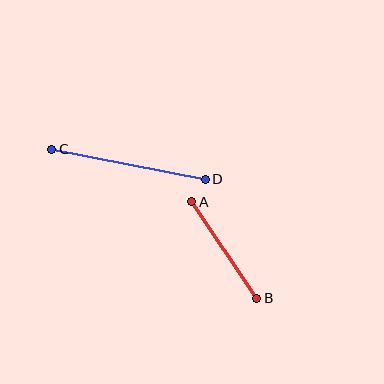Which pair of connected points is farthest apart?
Points C and D are farthest apart.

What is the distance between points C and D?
The distance is approximately 157 pixels.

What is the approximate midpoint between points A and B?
The midpoint is at approximately (224, 250) pixels.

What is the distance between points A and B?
The distance is approximately 117 pixels.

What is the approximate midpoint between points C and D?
The midpoint is at approximately (129, 164) pixels.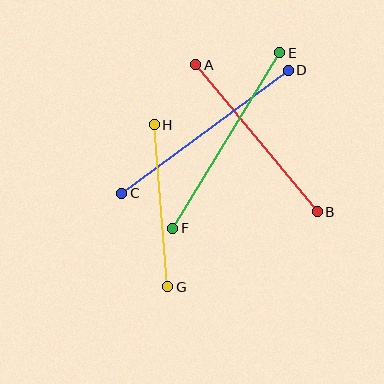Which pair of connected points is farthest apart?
Points C and D are farthest apart.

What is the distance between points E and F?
The distance is approximately 206 pixels.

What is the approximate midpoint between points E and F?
The midpoint is at approximately (226, 140) pixels.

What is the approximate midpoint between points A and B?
The midpoint is at approximately (256, 138) pixels.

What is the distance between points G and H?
The distance is approximately 163 pixels.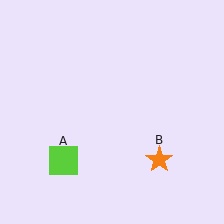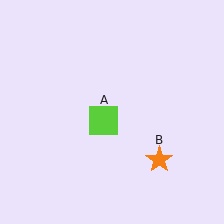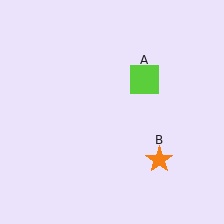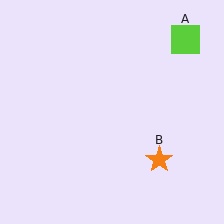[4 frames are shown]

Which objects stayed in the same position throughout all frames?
Orange star (object B) remained stationary.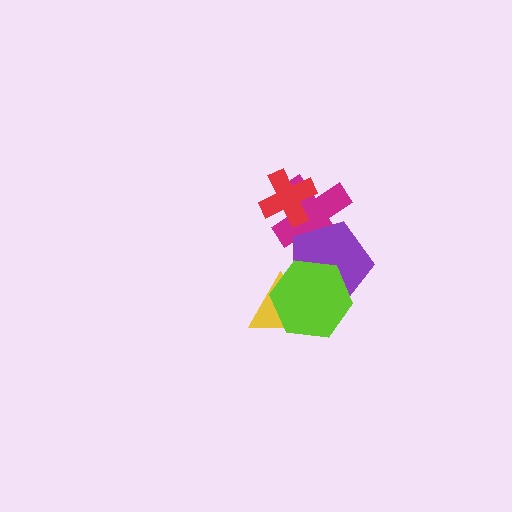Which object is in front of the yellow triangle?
The lime hexagon is in front of the yellow triangle.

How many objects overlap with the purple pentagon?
3 objects overlap with the purple pentagon.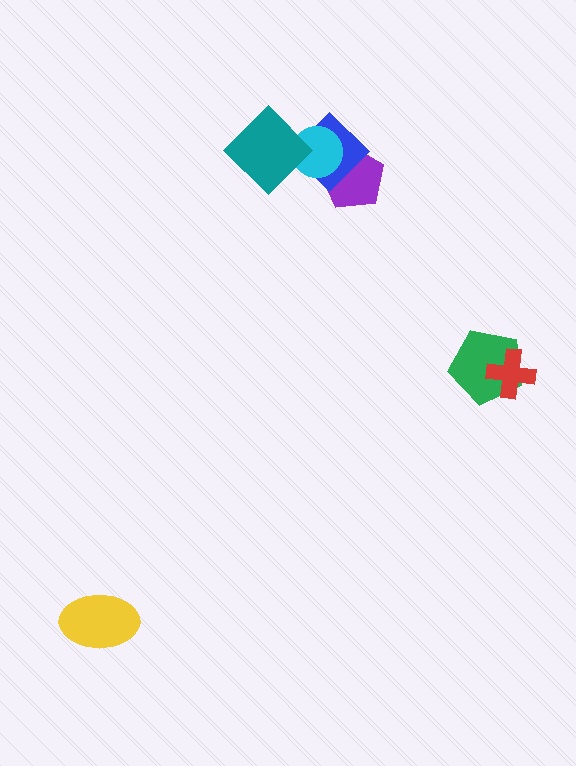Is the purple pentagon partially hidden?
Yes, it is partially covered by another shape.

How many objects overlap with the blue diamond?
3 objects overlap with the blue diamond.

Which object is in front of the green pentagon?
The red cross is in front of the green pentagon.